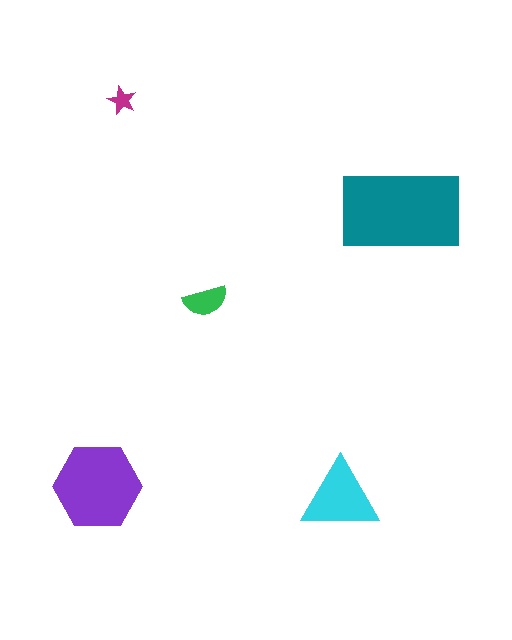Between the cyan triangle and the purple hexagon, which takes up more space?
The purple hexagon.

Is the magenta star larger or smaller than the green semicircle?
Smaller.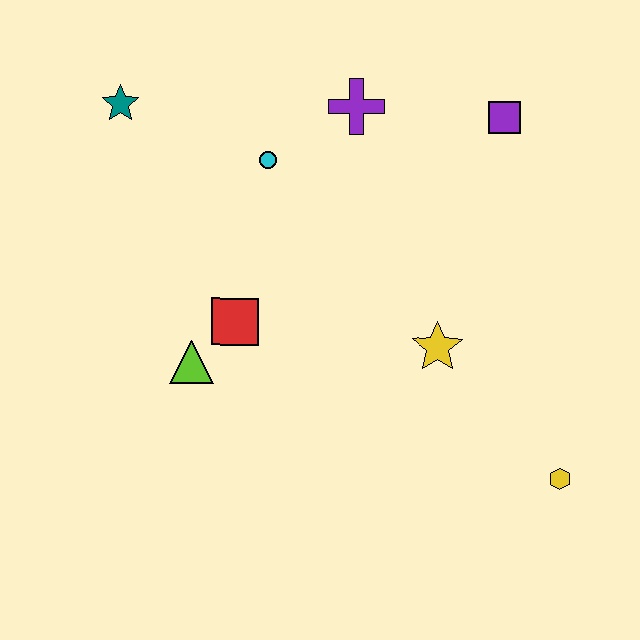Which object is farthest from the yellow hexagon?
The teal star is farthest from the yellow hexagon.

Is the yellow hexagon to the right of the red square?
Yes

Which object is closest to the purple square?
The purple cross is closest to the purple square.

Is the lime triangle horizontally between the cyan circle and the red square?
No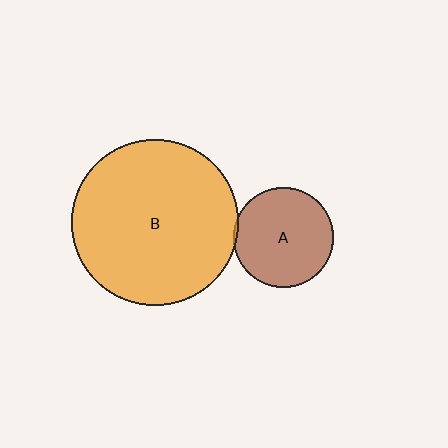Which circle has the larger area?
Circle B (orange).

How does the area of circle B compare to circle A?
Approximately 2.8 times.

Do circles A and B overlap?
Yes.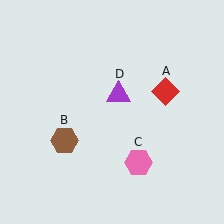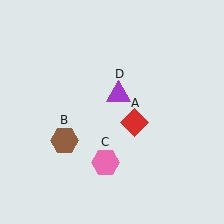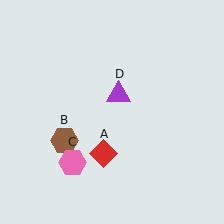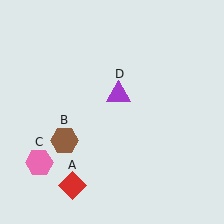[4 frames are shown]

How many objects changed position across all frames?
2 objects changed position: red diamond (object A), pink hexagon (object C).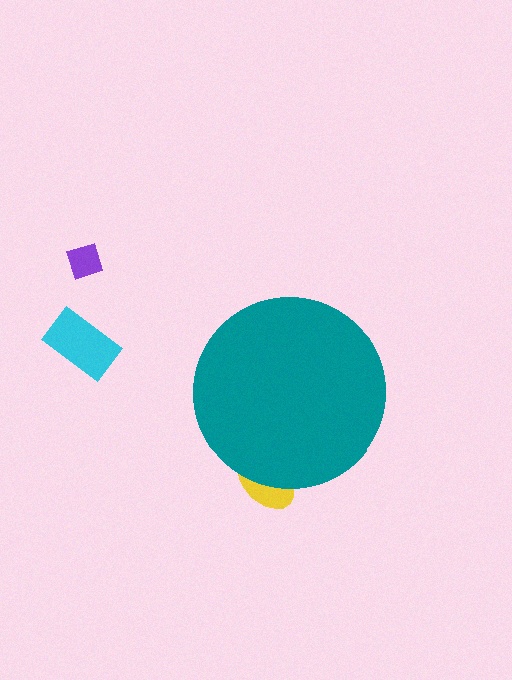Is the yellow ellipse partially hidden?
Yes, the yellow ellipse is partially hidden behind the teal circle.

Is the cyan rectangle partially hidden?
No, the cyan rectangle is fully visible.